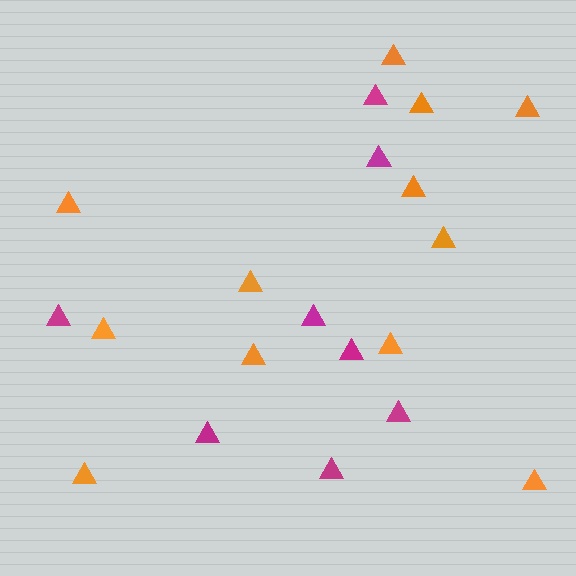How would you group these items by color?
There are 2 groups: one group of magenta triangles (8) and one group of orange triangles (12).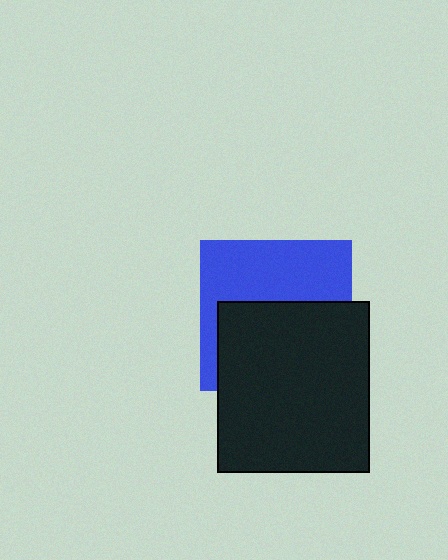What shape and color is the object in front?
The object in front is a black rectangle.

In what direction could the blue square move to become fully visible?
The blue square could move up. That would shift it out from behind the black rectangle entirely.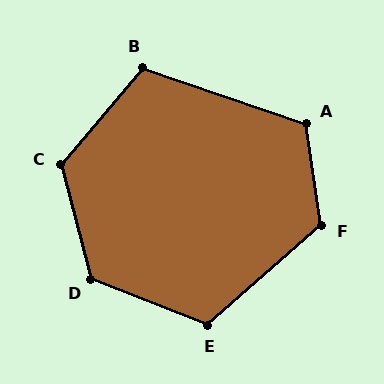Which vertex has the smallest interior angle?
B, at approximately 111 degrees.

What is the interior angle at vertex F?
Approximately 123 degrees (obtuse).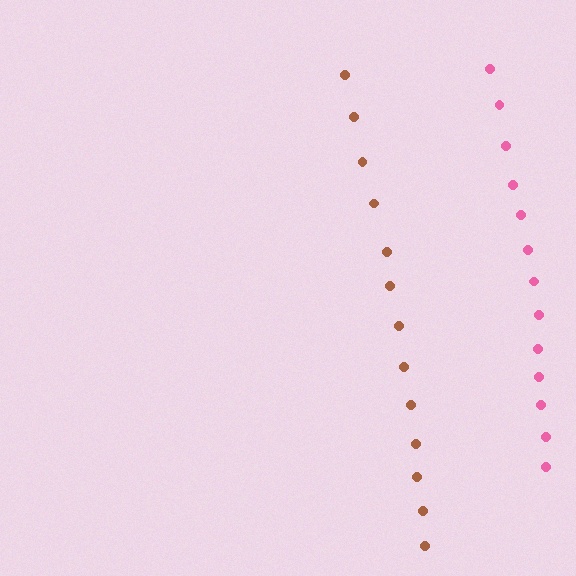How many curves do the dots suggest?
There are 2 distinct paths.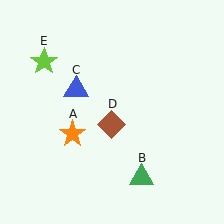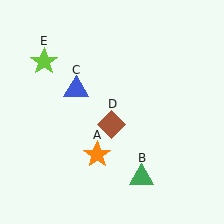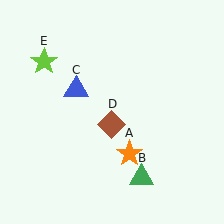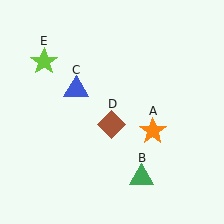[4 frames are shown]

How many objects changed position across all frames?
1 object changed position: orange star (object A).